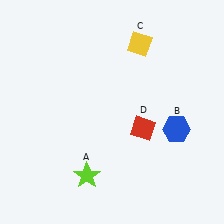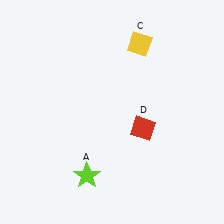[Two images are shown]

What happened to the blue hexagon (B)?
The blue hexagon (B) was removed in Image 2. It was in the bottom-right area of Image 1.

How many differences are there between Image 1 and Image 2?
There is 1 difference between the two images.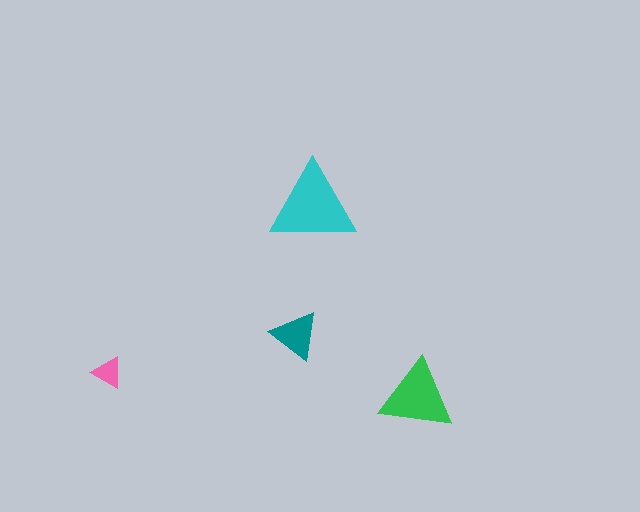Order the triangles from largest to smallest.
the cyan one, the green one, the teal one, the pink one.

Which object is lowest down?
The green triangle is bottommost.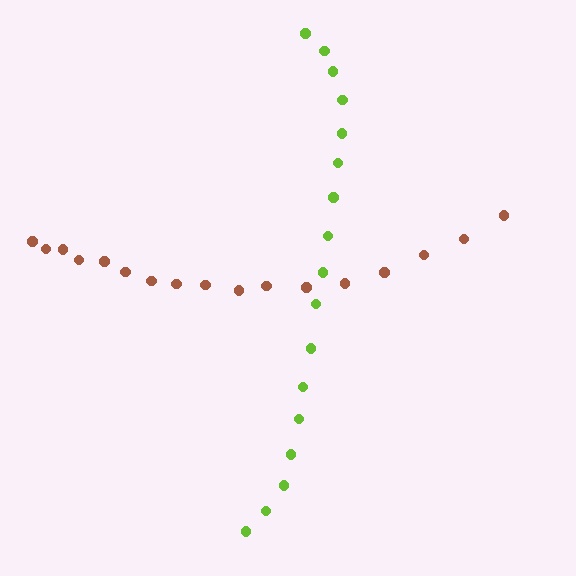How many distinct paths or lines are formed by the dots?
There are 2 distinct paths.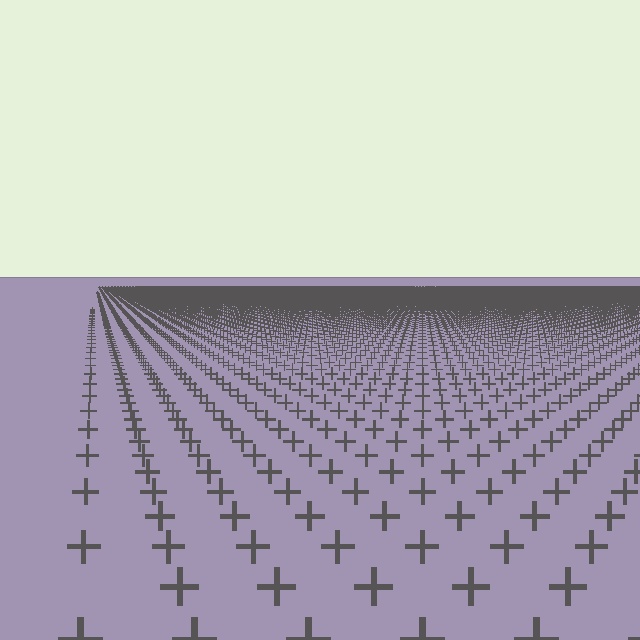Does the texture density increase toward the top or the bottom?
Density increases toward the top.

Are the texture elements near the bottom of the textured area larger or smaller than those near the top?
Larger. Near the bottom, elements are closer to the viewer and appear at a bigger on-screen size.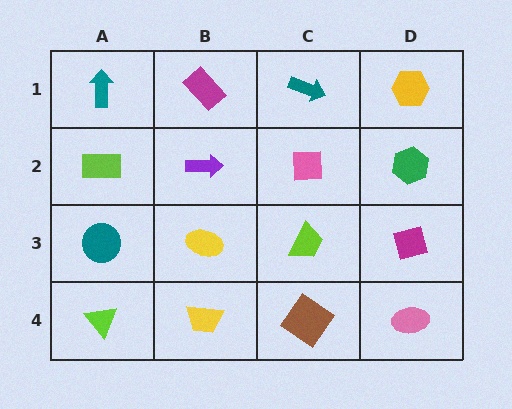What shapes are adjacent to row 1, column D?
A green hexagon (row 2, column D), a teal arrow (row 1, column C).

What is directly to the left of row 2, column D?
A pink square.